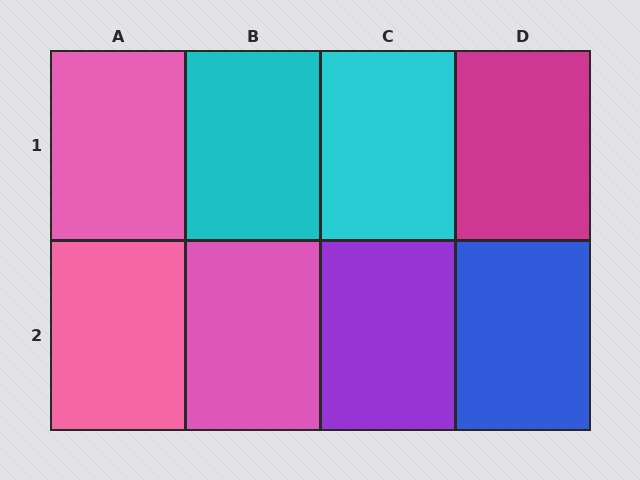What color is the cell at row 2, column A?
Pink.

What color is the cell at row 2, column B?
Pink.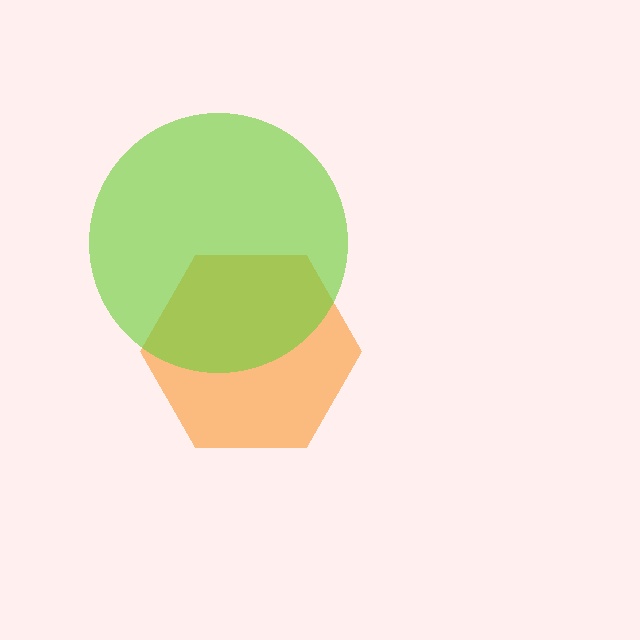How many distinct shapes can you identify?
There are 2 distinct shapes: an orange hexagon, a lime circle.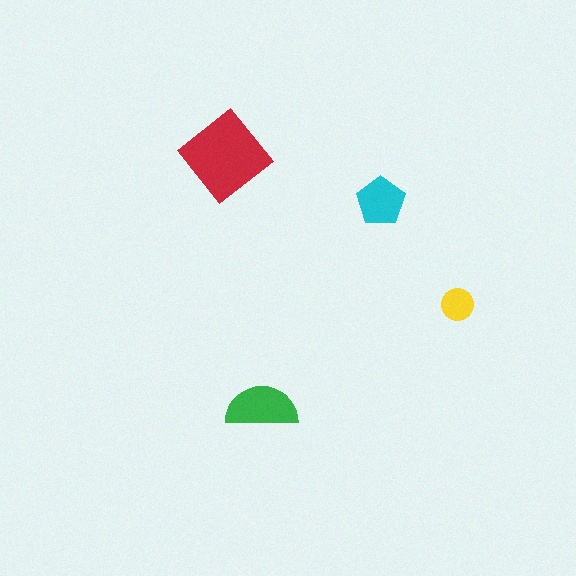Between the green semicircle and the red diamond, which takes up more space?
The red diamond.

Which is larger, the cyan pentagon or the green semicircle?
The green semicircle.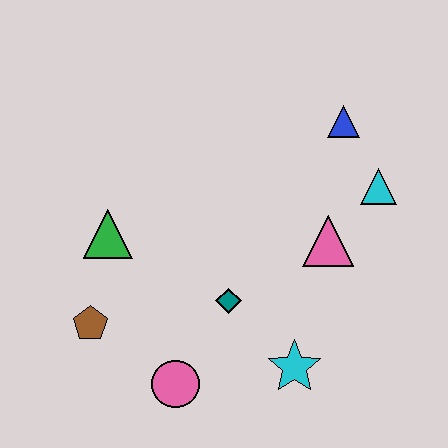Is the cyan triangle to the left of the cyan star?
No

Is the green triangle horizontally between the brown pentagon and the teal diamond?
Yes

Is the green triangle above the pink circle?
Yes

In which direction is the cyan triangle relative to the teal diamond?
The cyan triangle is to the right of the teal diamond.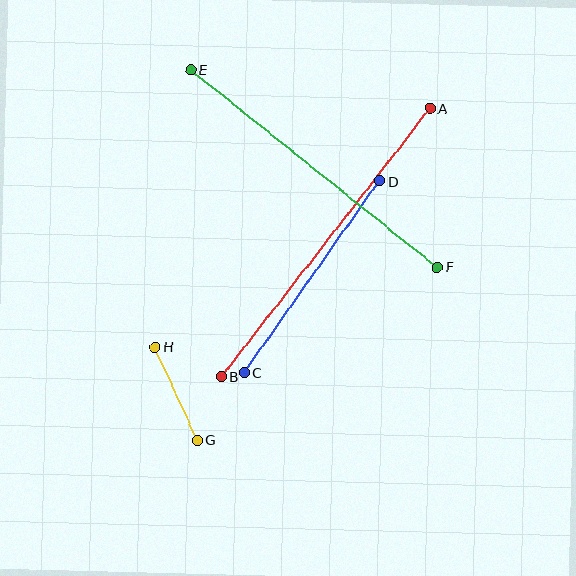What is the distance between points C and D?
The distance is approximately 234 pixels.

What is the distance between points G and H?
The distance is approximately 102 pixels.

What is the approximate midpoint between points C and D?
The midpoint is at approximately (312, 277) pixels.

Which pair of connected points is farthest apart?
Points A and B are farthest apart.